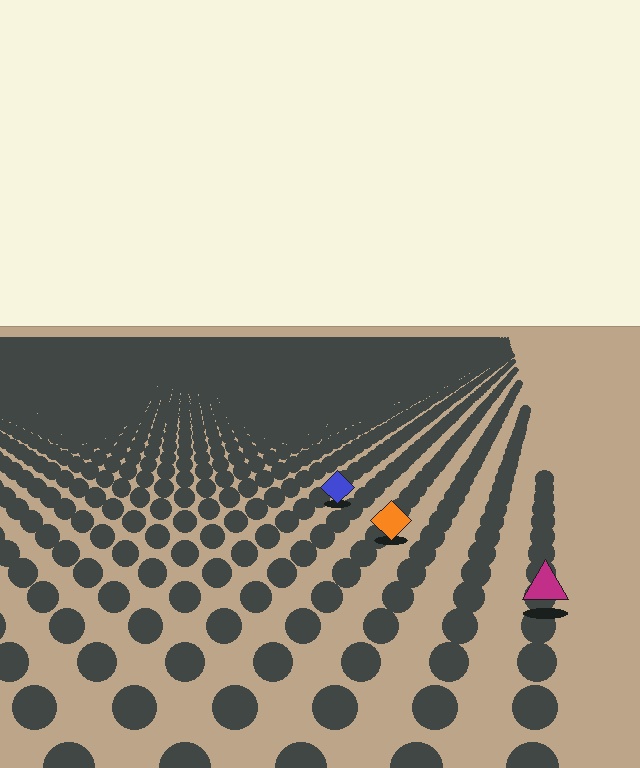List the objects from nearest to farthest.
From nearest to farthest: the magenta triangle, the orange diamond, the blue diamond.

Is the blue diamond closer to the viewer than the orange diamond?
No. The orange diamond is closer — you can tell from the texture gradient: the ground texture is coarser near it.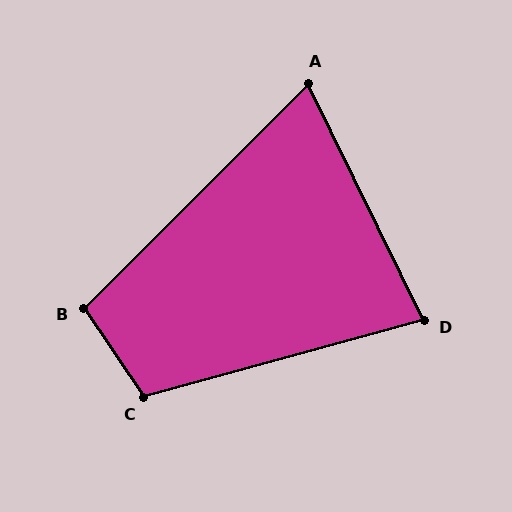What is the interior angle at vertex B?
Approximately 101 degrees (obtuse).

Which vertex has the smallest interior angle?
A, at approximately 71 degrees.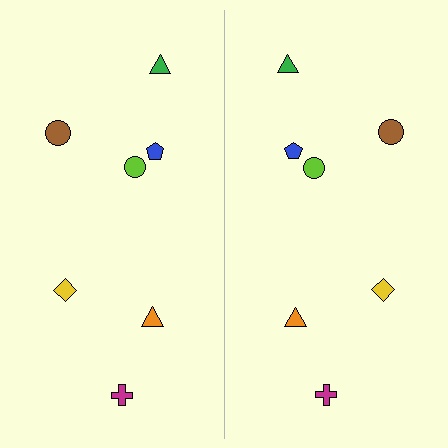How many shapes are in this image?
There are 14 shapes in this image.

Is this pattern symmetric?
Yes, this pattern has bilateral (reflection) symmetry.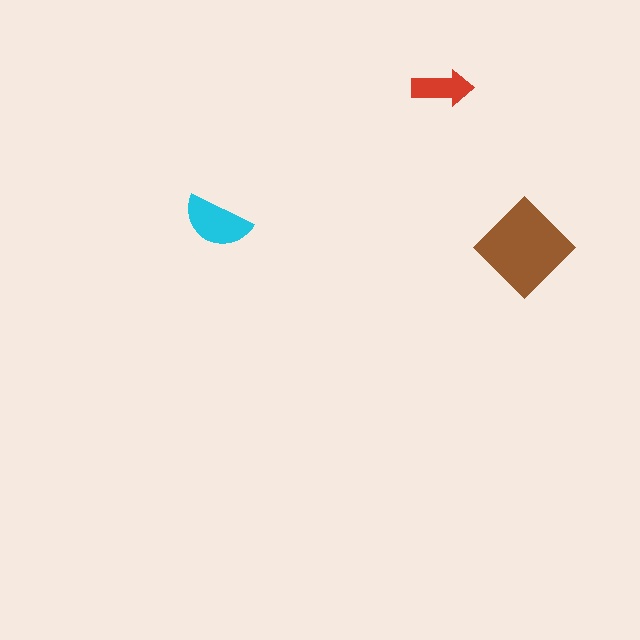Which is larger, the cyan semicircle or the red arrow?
The cyan semicircle.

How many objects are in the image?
There are 3 objects in the image.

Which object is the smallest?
The red arrow.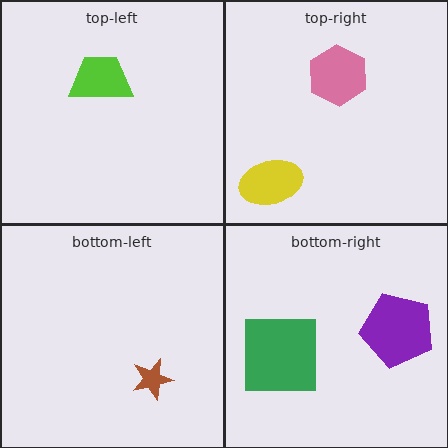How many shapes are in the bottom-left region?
1.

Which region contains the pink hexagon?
The top-right region.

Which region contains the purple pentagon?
The bottom-right region.